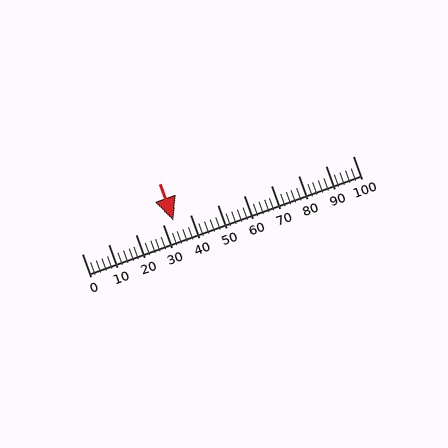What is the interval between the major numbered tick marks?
The major tick marks are spaced 10 units apart.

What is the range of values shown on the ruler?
The ruler shows values from 0 to 100.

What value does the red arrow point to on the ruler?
The red arrow points to approximately 34.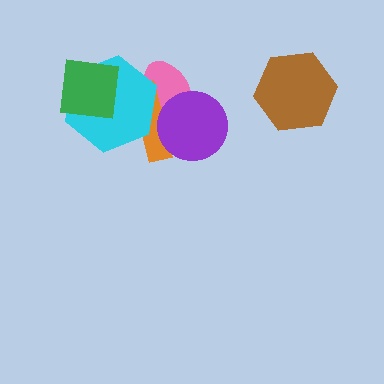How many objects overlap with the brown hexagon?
0 objects overlap with the brown hexagon.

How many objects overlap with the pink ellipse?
3 objects overlap with the pink ellipse.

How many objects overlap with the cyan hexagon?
3 objects overlap with the cyan hexagon.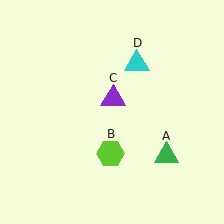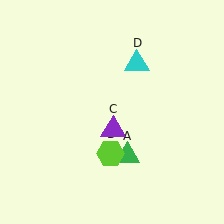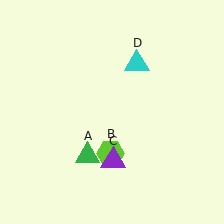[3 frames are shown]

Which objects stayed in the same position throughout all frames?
Lime hexagon (object B) and cyan triangle (object D) remained stationary.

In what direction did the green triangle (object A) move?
The green triangle (object A) moved left.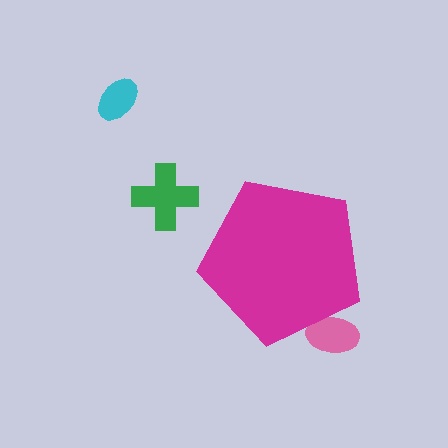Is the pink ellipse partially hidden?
Yes, the pink ellipse is partially hidden behind the magenta pentagon.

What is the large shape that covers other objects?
A magenta pentagon.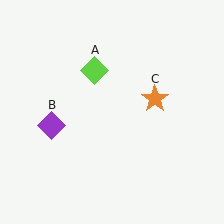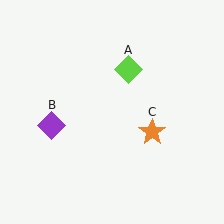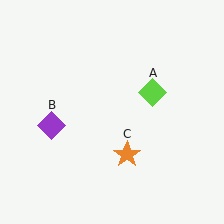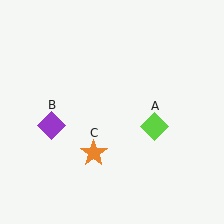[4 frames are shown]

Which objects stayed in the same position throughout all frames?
Purple diamond (object B) remained stationary.